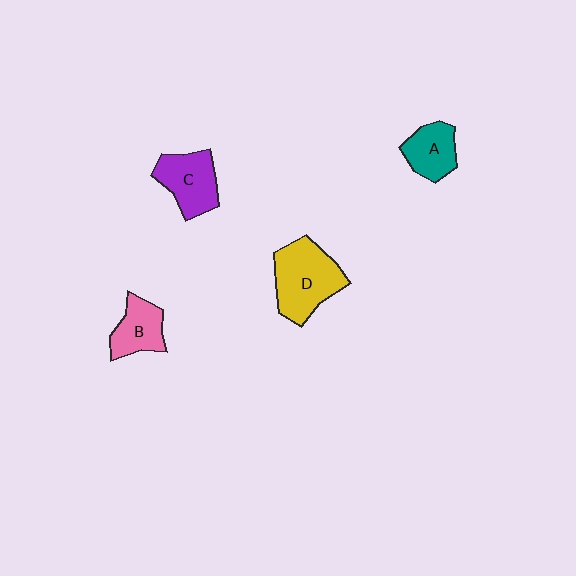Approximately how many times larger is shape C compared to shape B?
Approximately 1.2 times.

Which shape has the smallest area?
Shape A (teal).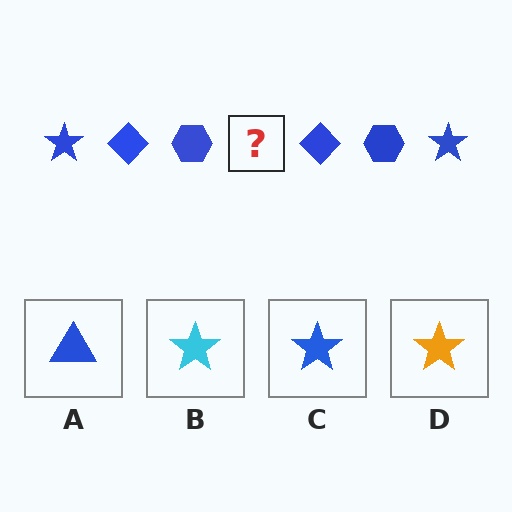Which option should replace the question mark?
Option C.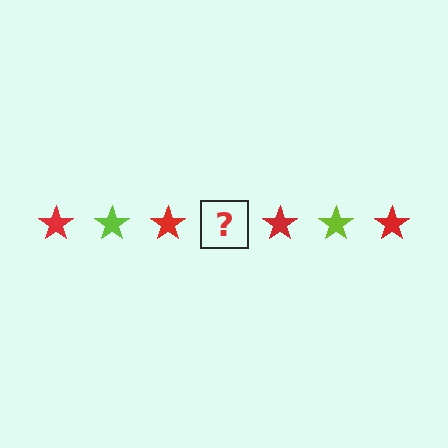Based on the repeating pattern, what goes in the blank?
The blank should be a lime star.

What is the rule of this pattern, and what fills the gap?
The rule is that the pattern cycles through red, lime stars. The gap should be filled with a lime star.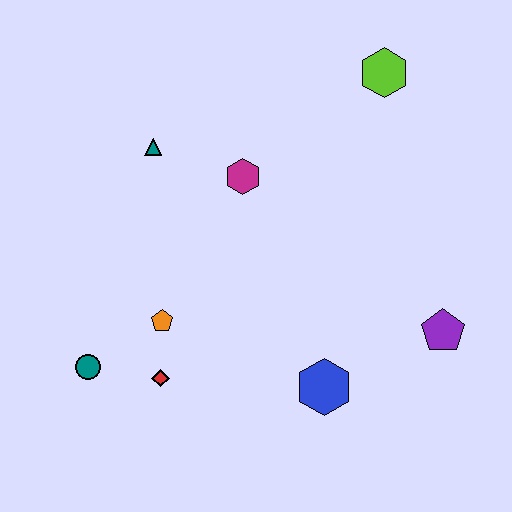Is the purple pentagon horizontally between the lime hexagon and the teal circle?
No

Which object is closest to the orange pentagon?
The red diamond is closest to the orange pentagon.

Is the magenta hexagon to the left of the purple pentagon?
Yes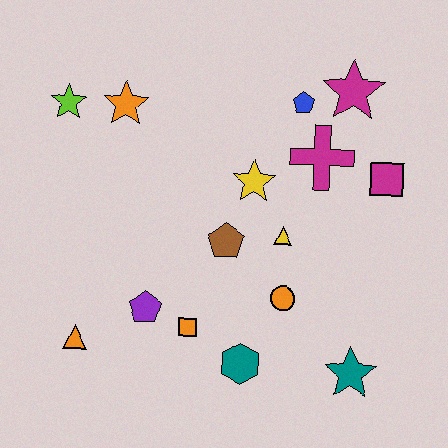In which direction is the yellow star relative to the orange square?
The yellow star is above the orange square.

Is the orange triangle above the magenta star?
No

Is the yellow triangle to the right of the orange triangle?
Yes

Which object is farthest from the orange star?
The teal star is farthest from the orange star.